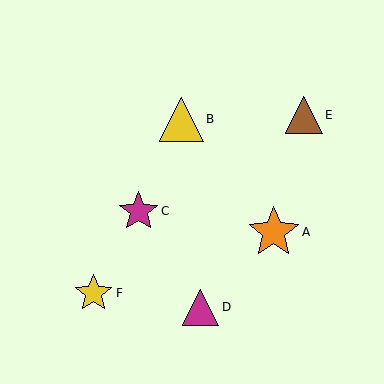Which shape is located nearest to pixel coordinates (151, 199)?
The magenta star (labeled C) at (139, 211) is nearest to that location.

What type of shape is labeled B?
Shape B is a yellow triangle.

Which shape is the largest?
The orange star (labeled A) is the largest.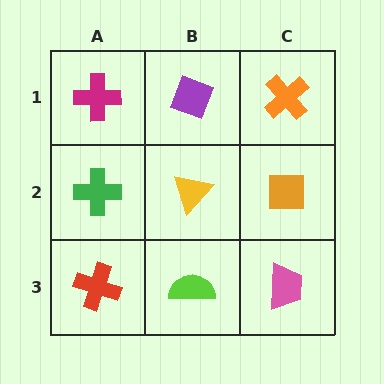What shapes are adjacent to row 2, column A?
A magenta cross (row 1, column A), a red cross (row 3, column A), a yellow triangle (row 2, column B).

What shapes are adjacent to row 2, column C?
An orange cross (row 1, column C), a pink trapezoid (row 3, column C), a yellow triangle (row 2, column B).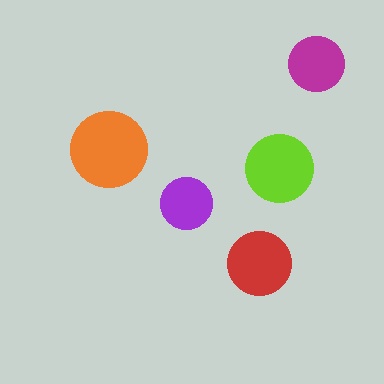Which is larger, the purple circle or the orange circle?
The orange one.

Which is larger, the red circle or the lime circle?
The lime one.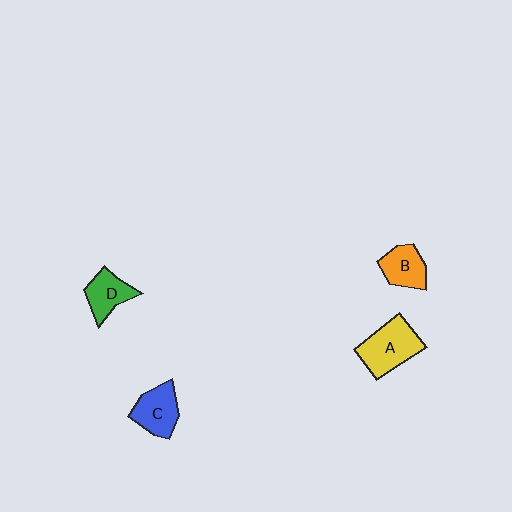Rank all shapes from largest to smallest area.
From largest to smallest: A (yellow), C (blue), D (green), B (orange).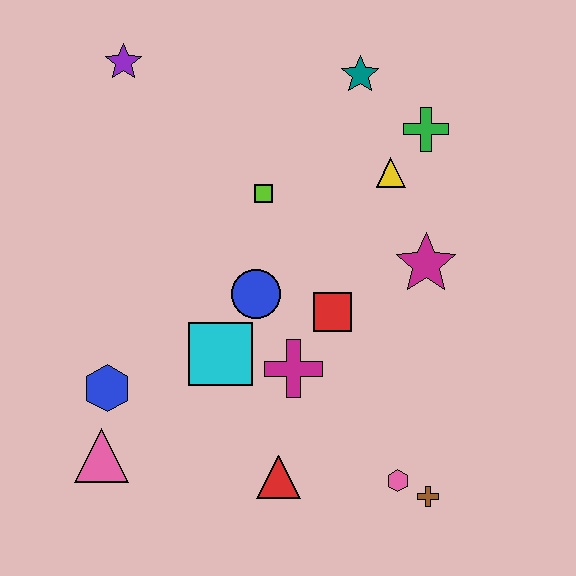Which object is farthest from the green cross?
The pink triangle is farthest from the green cross.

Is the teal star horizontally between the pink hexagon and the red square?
Yes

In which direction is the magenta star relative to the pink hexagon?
The magenta star is above the pink hexagon.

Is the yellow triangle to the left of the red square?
No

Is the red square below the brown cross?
No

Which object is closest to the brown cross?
The pink hexagon is closest to the brown cross.